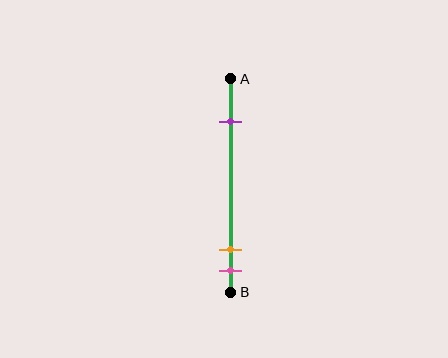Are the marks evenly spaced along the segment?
No, the marks are not evenly spaced.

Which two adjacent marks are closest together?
The orange and pink marks are the closest adjacent pair.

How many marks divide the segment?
There are 3 marks dividing the segment.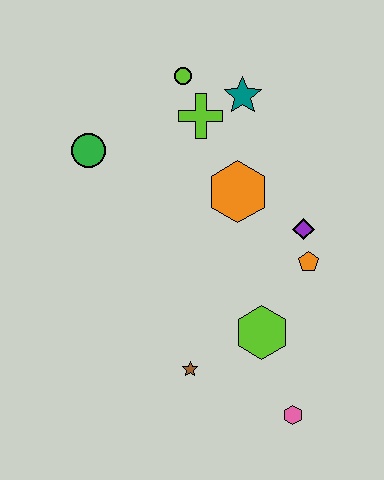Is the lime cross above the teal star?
No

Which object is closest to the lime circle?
The lime cross is closest to the lime circle.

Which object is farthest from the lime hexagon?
The lime circle is farthest from the lime hexagon.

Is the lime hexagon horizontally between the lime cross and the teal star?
No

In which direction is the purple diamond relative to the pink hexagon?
The purple diamond is above the pink hexagon.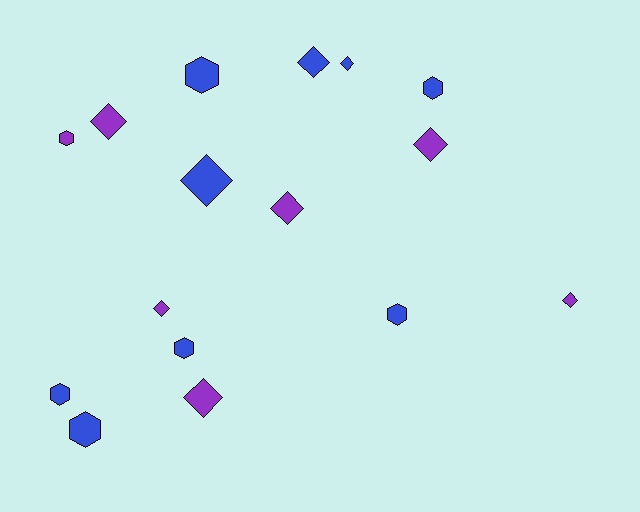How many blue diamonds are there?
There are 3 blue diamonds.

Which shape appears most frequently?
Diamond, with 9 objects.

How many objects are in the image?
There are 16 objects.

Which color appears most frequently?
Blue, with 9 objects.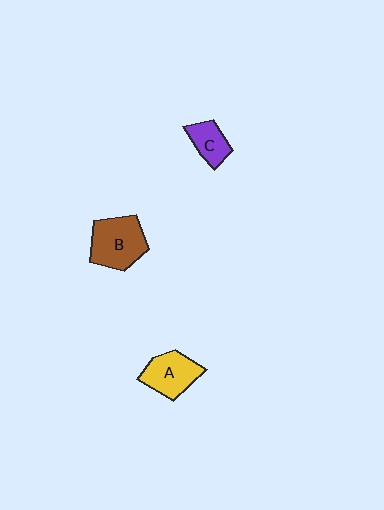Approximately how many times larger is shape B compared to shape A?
Approximately 1.3 times.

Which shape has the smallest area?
Shape C (purple).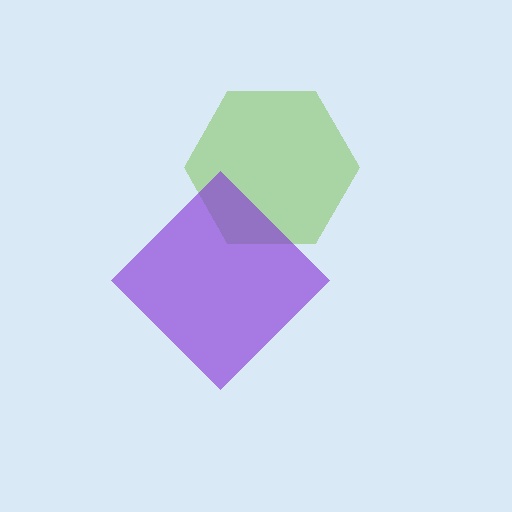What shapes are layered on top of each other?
The layered shapes are: a lime hexagon, a purple diamond.